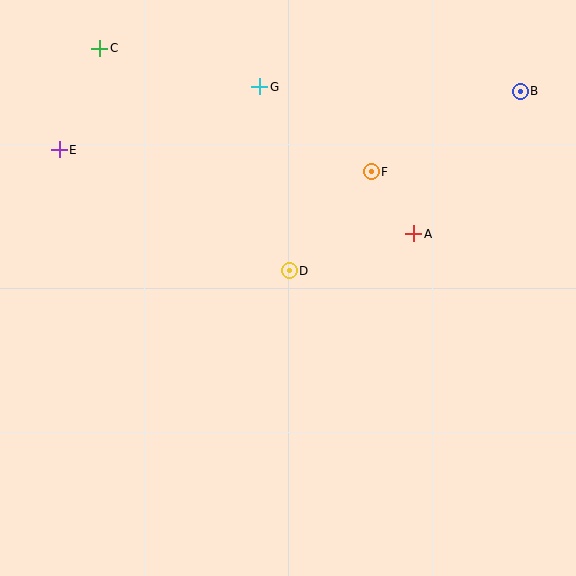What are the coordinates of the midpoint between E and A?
The midpoint between E and A is at (236, 192).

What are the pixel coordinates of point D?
Point D is at (289, 271).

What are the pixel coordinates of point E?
Point E is at (59, 150).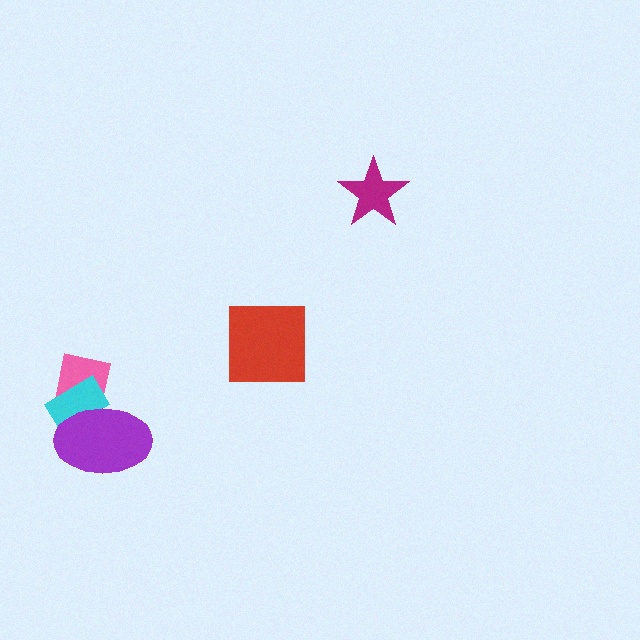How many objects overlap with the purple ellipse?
2 objects overlap with the purple ellipse.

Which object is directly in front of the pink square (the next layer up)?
The cyan rectangle is directly in front of the pink square.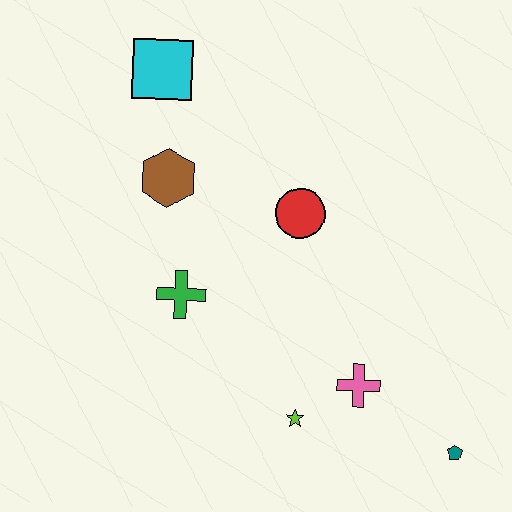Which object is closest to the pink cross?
The lime star is closest to the pink cross.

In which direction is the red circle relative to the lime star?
The red circle is above the lime star.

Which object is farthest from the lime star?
The cyan square is farthest from the lime star.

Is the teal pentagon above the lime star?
No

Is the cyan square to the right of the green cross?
No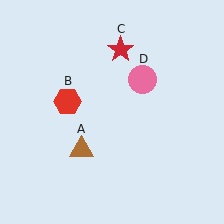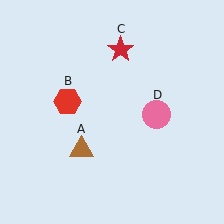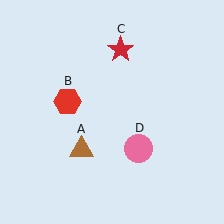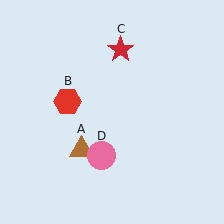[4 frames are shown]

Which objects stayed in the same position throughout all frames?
Brown triangle (object A) and red hexagon (object B) and red star (object C) remained stationary.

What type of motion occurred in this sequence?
The pink circle (object D) rotated clockwise around the center of the scene.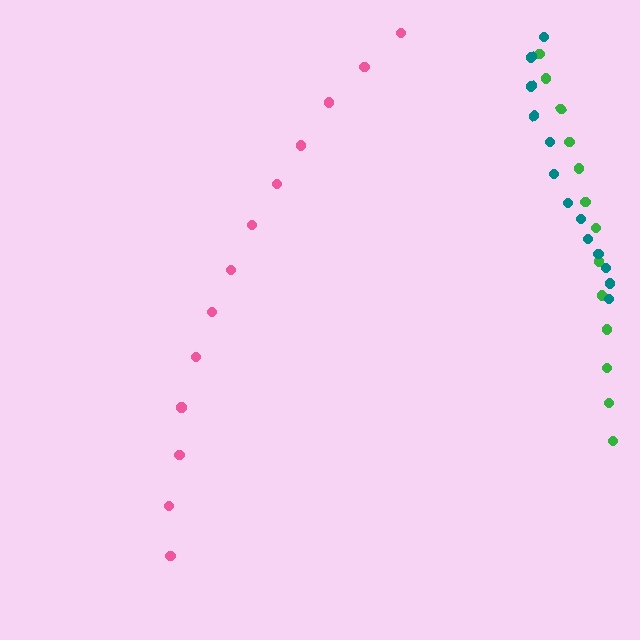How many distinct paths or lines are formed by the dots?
There are 3 distinct paths.